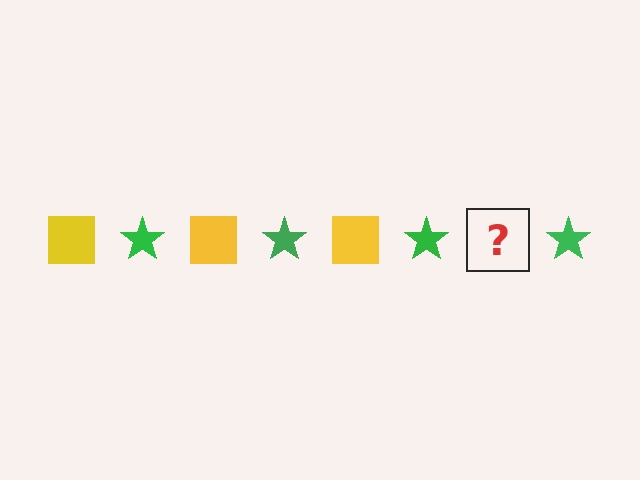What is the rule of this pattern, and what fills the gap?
The rule is that the pattern alternates between yellow square and green star. The gap should be filled with a yellow square.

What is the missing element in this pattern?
The missing element is a yellow square.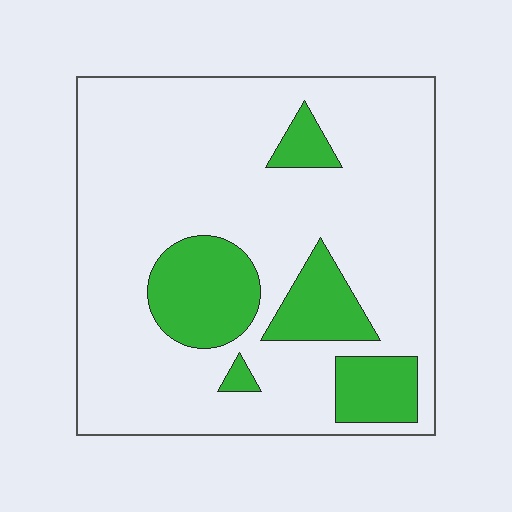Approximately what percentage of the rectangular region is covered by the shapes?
Approximately 20%.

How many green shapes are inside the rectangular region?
5.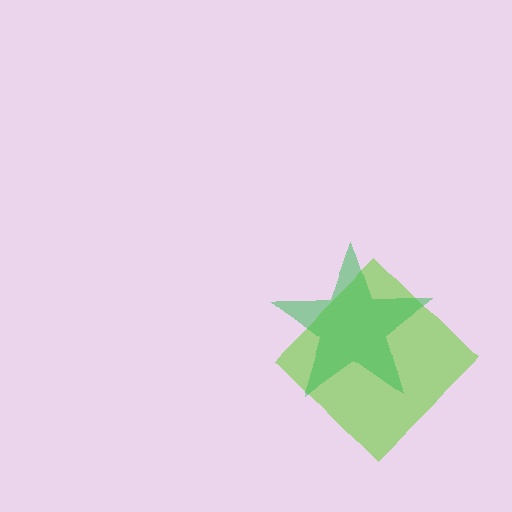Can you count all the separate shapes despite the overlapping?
Yes, there are 2 separate shapes.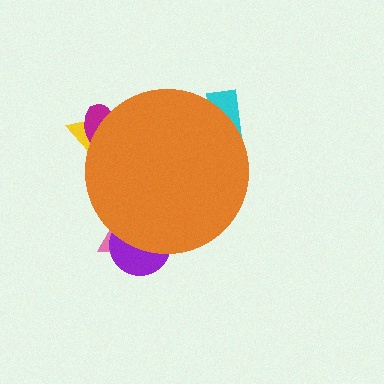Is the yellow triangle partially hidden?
Yes, the yellow triangle is partially hidden behind the orange circle.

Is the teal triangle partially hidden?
Yes, the teal triangle is partially hidden behind the orange circle.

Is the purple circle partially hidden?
Yes, the purple circle is partially hidden behind the orange circle.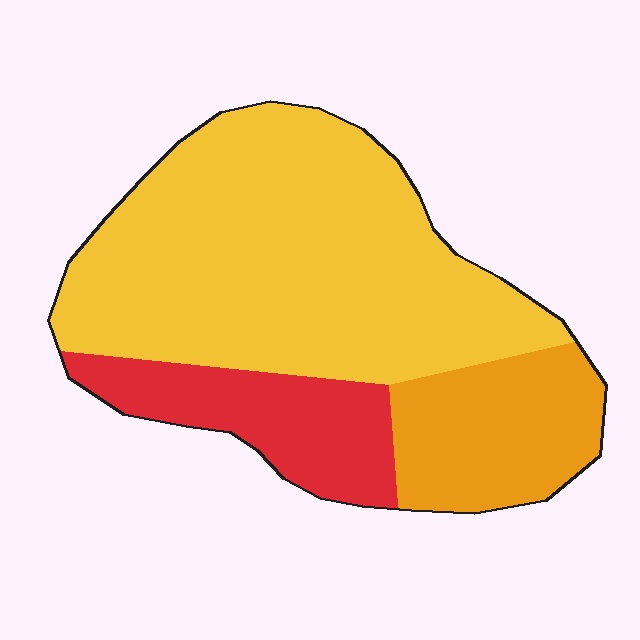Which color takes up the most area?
Yellow, at roughly 60%.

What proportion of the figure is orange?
Orange takes up between a sixth and a third of the figure.